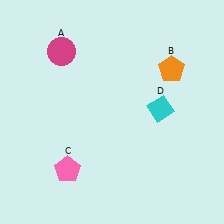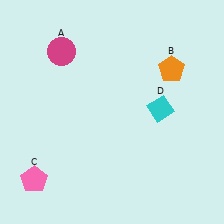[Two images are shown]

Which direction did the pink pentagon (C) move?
The pink pentagon (C) moved left.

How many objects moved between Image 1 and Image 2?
1 object moved between the two images.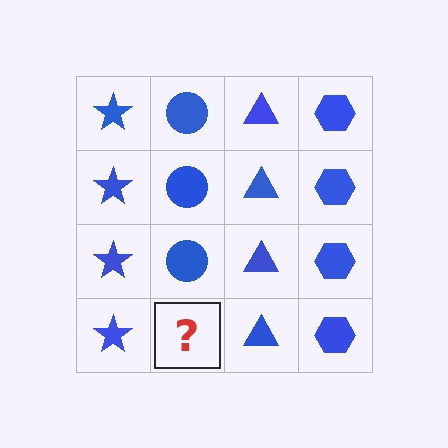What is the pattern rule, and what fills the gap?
The rule is that each column has a consistent shape. The gap should be filled with a blue circle.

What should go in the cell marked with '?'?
The missing cell should contain a blue circle.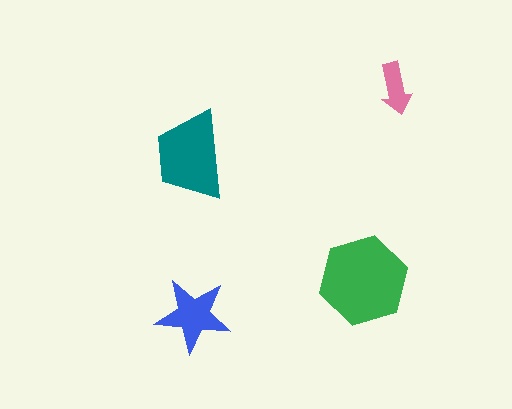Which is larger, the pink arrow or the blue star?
The blue star.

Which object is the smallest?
The pink arrow.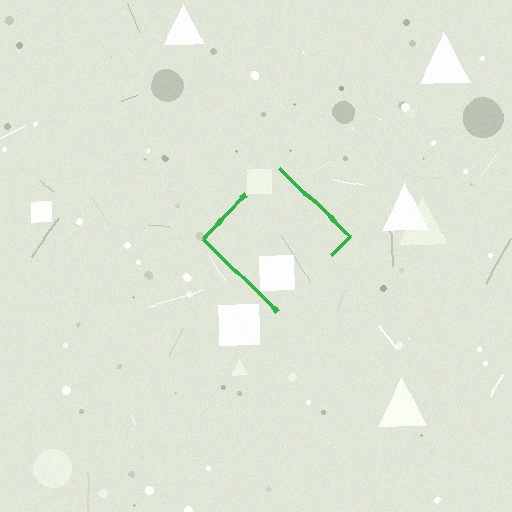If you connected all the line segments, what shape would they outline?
They would outline a diamond.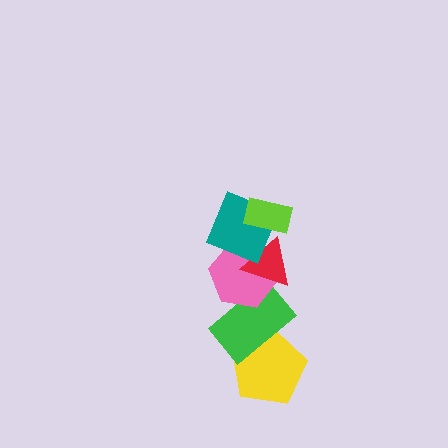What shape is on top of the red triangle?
The teal square is on top of the red triangle.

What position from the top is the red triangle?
The red triangle is 3rd from the top.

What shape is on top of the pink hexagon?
The red triangle is on top of the pink hexagon.